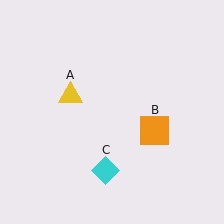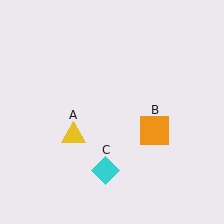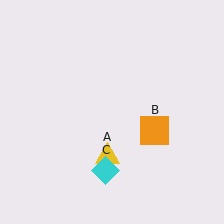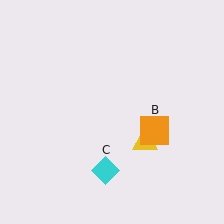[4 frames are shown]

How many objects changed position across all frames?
1 object changed position: yellow triangle (object A).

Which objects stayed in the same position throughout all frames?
Orange square (object B) and cyan diamond (object C) remained stationary.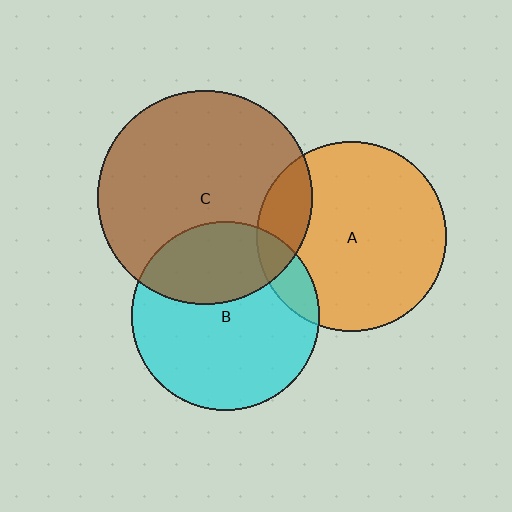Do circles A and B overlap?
Yes.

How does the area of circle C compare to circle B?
Approximately 1.3 times.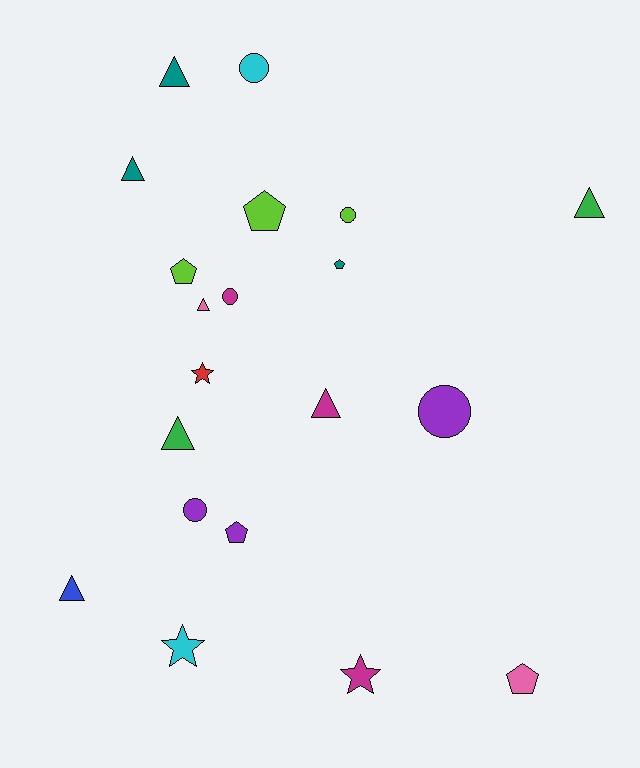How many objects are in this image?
There are 20 objects.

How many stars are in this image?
There are 3 stars.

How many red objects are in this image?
There is 1 red object.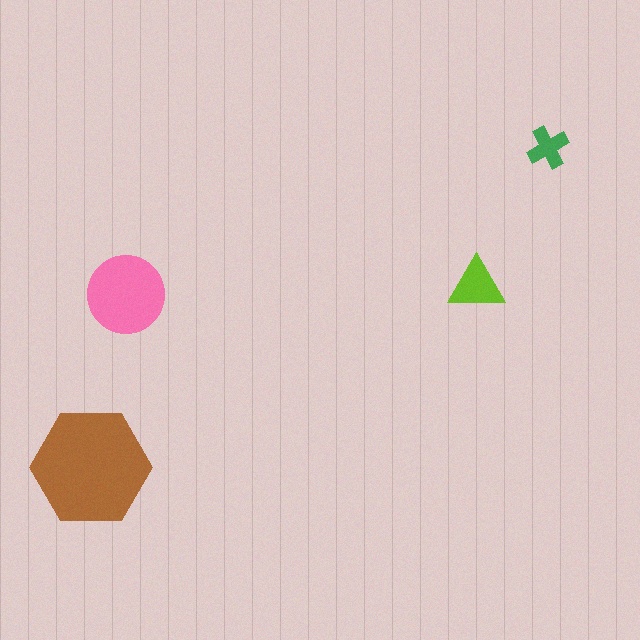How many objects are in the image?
There are 4 objects in the image.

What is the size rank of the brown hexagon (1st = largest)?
1st.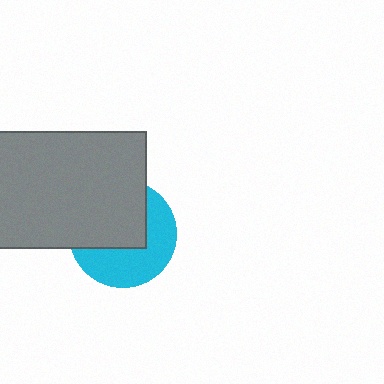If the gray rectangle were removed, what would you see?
You would see the complete cyan circle.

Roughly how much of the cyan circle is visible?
About half of it is visible (roughly 48%).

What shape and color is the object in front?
The object in front is a gray rectangle.